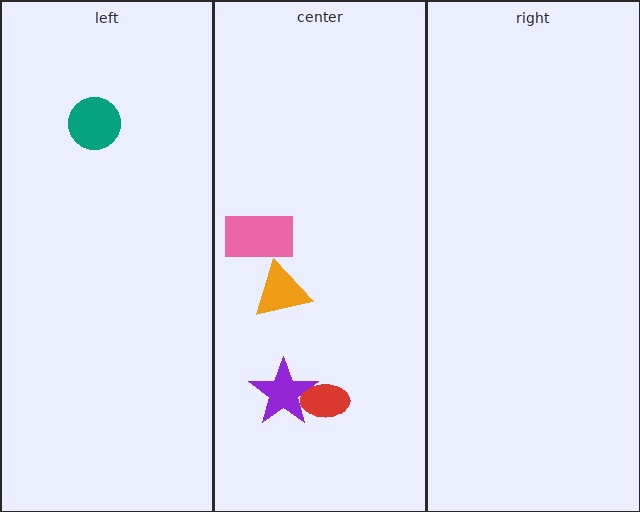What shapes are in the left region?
The teal circle.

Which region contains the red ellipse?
The center region.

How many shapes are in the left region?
1.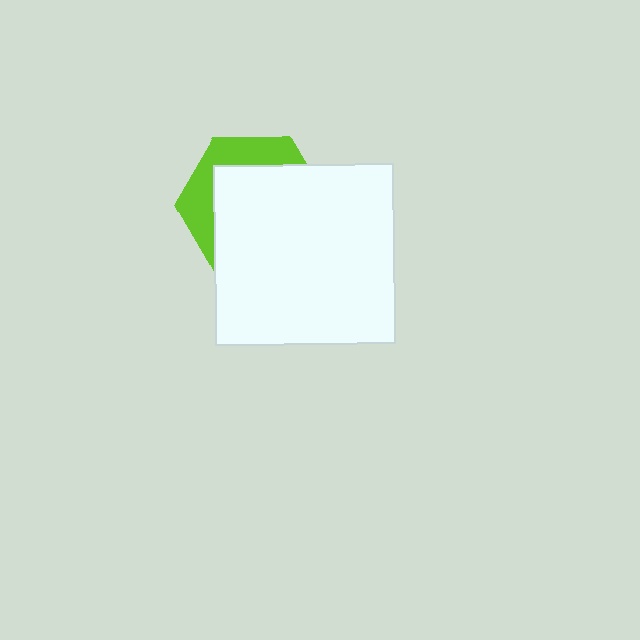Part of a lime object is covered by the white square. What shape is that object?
It is a hexagon.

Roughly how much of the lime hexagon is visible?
A small part of it is visible (roughly 32%).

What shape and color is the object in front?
The object in front is a white square.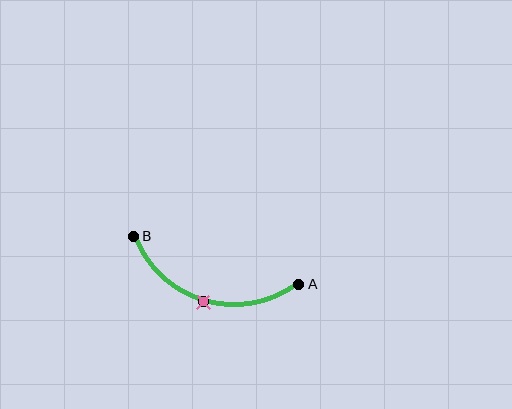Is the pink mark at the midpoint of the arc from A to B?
Yes. The pink mark lies on the arc at equal arc-length from both A and B — it is the arc midpoint.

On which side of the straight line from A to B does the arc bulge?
The arc bulges below the straight line connecting A and B.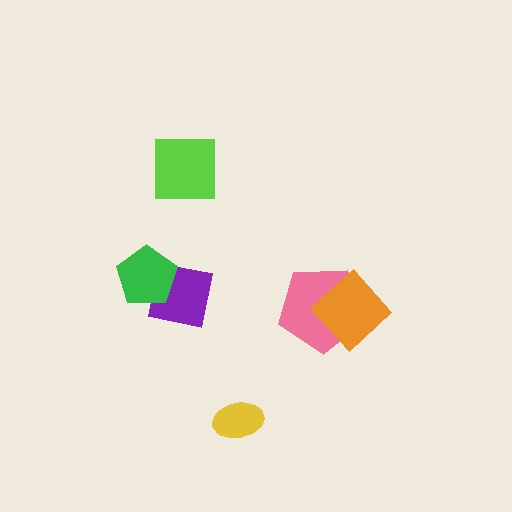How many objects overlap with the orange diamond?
1 object overlaps with the orange diamond.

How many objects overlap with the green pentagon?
1 object overlaps with the green pentagon.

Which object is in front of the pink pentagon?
The orange diamond is in front of the pink pentagon.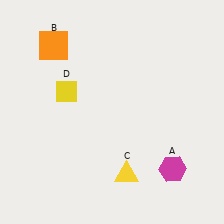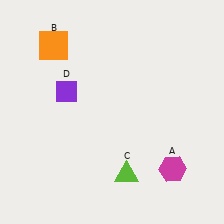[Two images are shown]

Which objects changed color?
C changed from yellow to lime. D changed from yellow to purple.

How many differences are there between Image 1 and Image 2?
There are 2 differences between the two images.